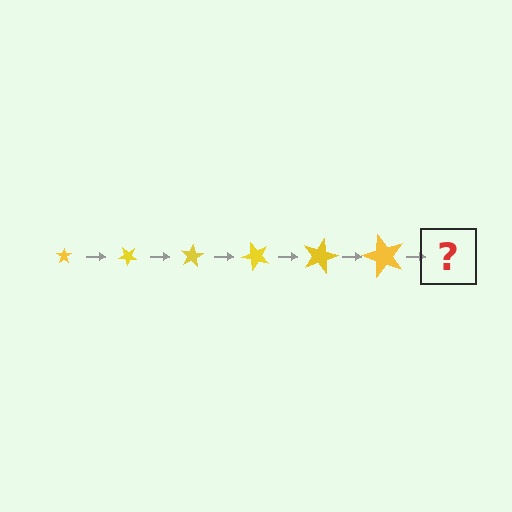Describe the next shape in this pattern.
It should be a star, larger than the previous one and rotated 240 degrees from the start.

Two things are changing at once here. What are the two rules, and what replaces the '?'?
The two rules are that the star grows larger each step and it rotates 40 degrees each step. The '?' should be a star, larger than the previous one and rotated 240 degrees from the start.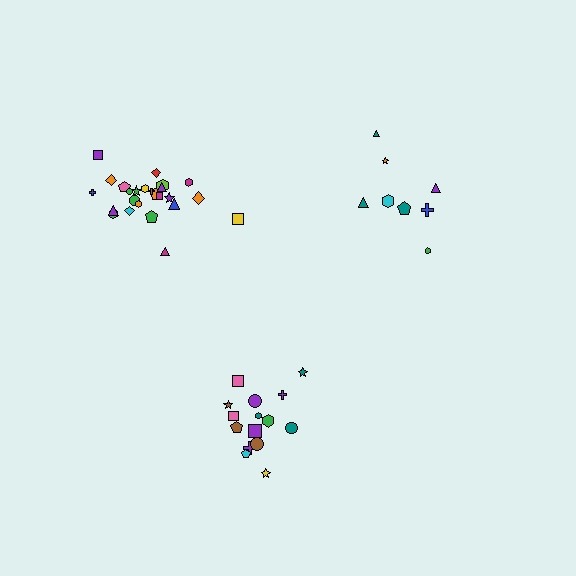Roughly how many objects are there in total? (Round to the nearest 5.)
Roughly 50 objects in total.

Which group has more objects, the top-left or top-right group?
The top-left group.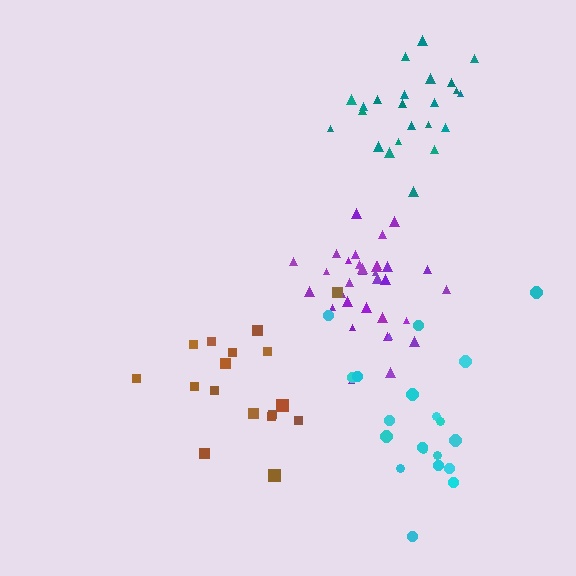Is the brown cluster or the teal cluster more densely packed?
Teal.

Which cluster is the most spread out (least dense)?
Cyan.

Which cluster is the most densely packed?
Purple.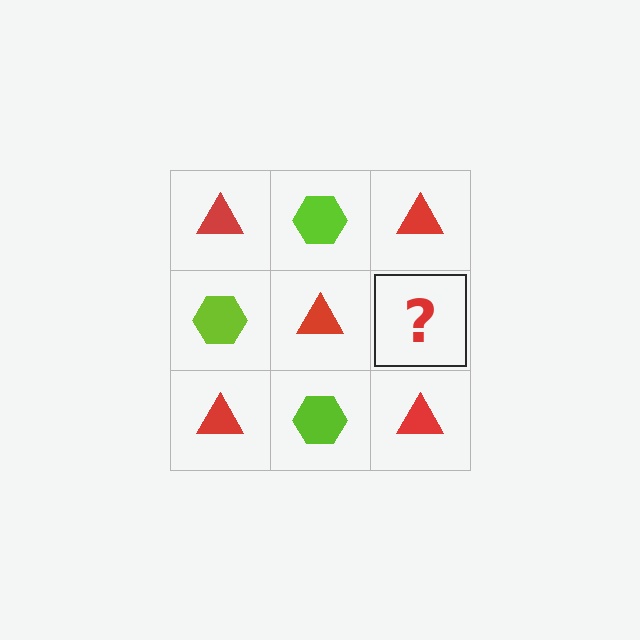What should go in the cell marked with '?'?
The missing cell should contain a lime hexagon.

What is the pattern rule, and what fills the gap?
The rule is that it alternates red triangle and lime hexagon in a checkerboard pattern. The gap should be filled with a lime hexagon.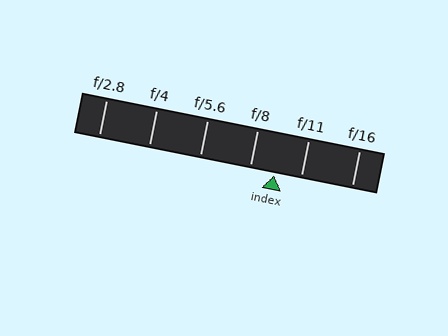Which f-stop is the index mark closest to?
The index mark is closest to f/8.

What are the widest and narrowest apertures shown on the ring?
The widest aperture shown is f/2.8 and the narrowest is f/16.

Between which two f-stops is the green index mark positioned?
The index mark is between f/8 and f/11.